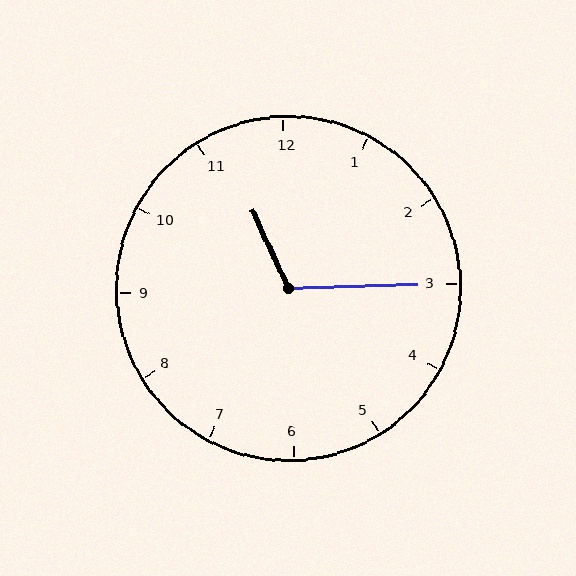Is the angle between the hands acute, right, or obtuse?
It is obtuse.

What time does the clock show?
11:15.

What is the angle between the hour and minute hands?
Approximately 112 degrees.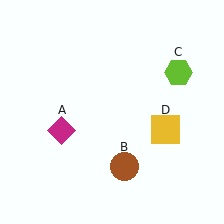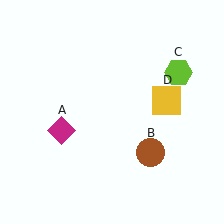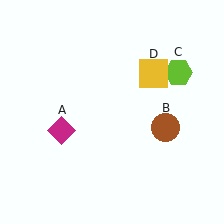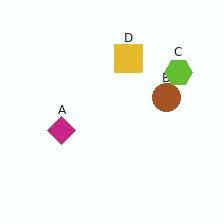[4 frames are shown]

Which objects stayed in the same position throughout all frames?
Magenta diamond (object A) and lime hexagon (object C) remained stationary.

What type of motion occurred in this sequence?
The brown circle (object B), yellow square (object D) rotated counterclockwise around the center of the scene.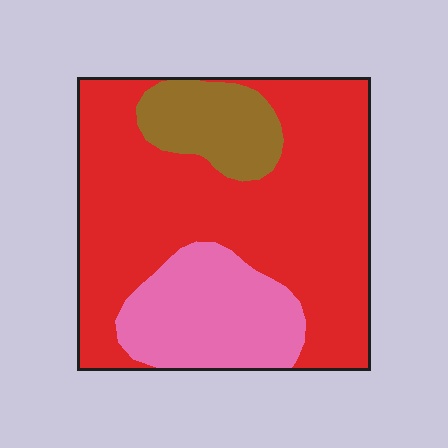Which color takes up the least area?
Brown, at roughly 15%.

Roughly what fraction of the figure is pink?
Pink takes up about one fifth (1/5) of the figure.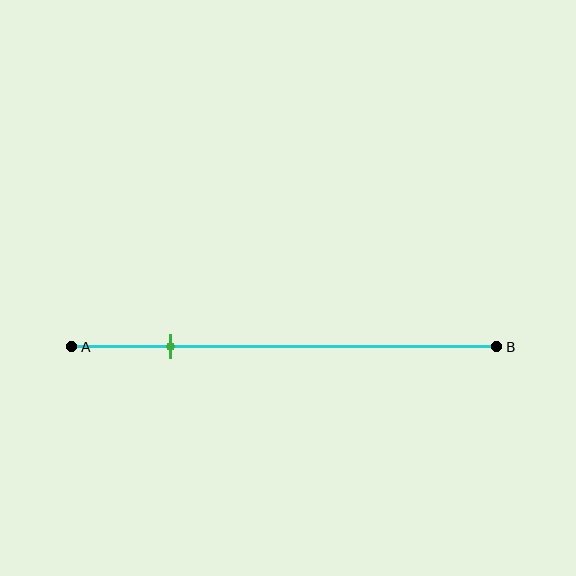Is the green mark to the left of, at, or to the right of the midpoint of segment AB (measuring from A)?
The green mark is to the left of the midpoint of segment AB.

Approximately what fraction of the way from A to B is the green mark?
The green mark is approximately 25% of the way from A to B.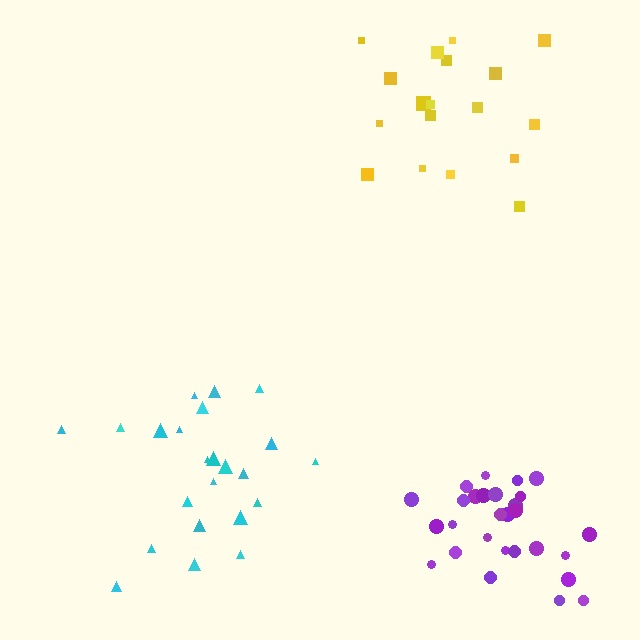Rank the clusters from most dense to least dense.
purple, cyan, yellow.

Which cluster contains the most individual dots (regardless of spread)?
Purple (28).